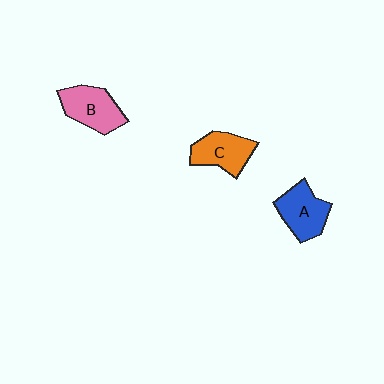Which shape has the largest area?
Shape B (pink).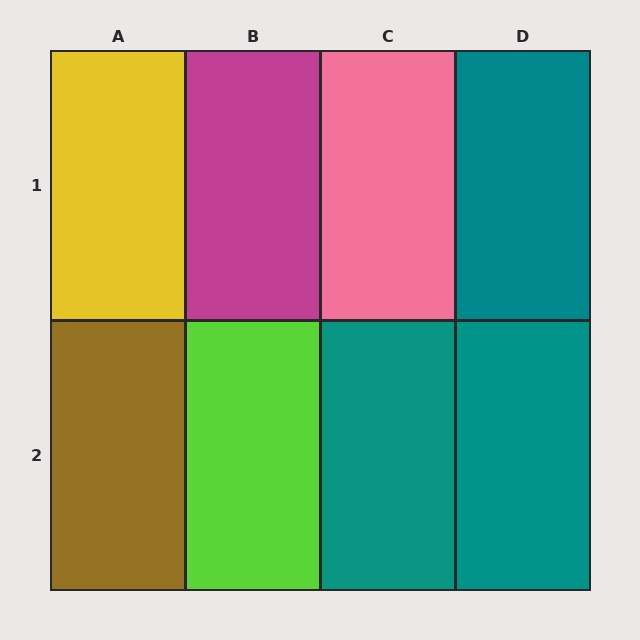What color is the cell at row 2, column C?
Teal.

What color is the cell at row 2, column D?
Teal.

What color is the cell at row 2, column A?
Brown.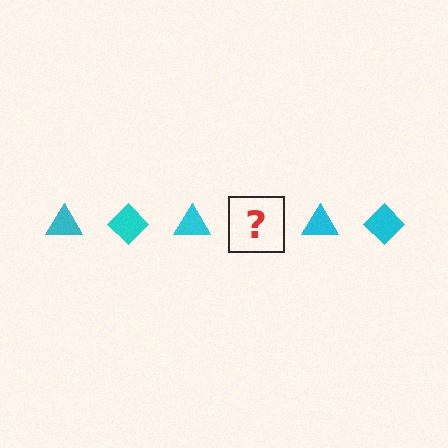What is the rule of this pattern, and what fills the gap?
The rule is that the pattern cycles through triangle, diamond shapes in cyan. The gap should be filled with a cyan diamond.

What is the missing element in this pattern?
The missing element is a cyan diamond.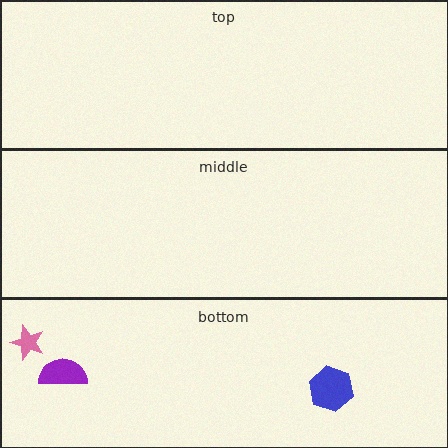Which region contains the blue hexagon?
The bottom region.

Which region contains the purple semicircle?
The bottom region.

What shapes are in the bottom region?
The pink star, the blue hexagon, the purple semicircle.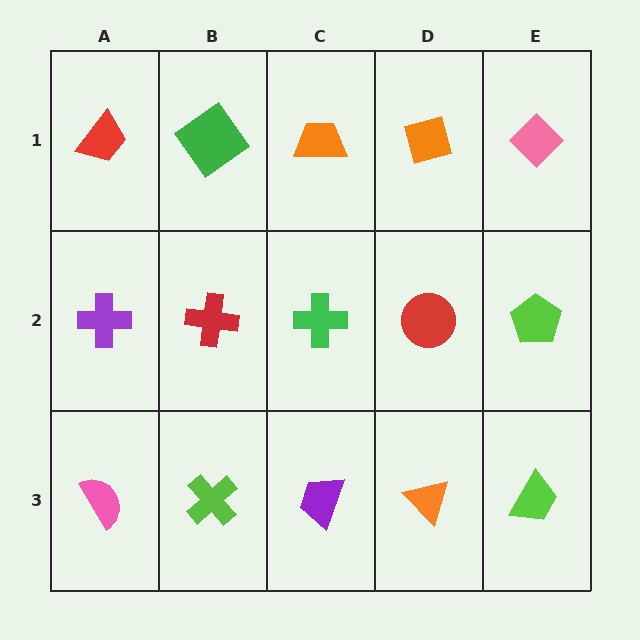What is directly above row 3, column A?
A purple cross.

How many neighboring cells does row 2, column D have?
4.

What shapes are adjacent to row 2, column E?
A pink diamond (row 1, column E), a lime trapezoid (row 3, column E), a red circle (row 2, column D).